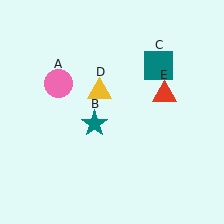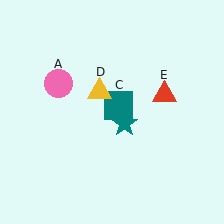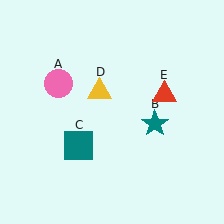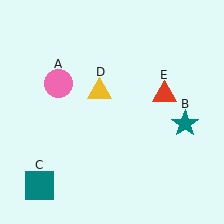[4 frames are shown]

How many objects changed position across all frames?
2 objects changed position: teal star (object B), teal square (object C).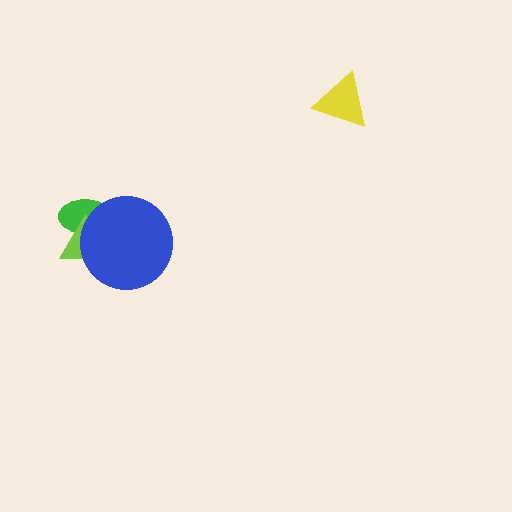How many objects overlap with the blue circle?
2 objects overlap with the blue circle.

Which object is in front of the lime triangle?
The blue circle is in front of the lime triangle.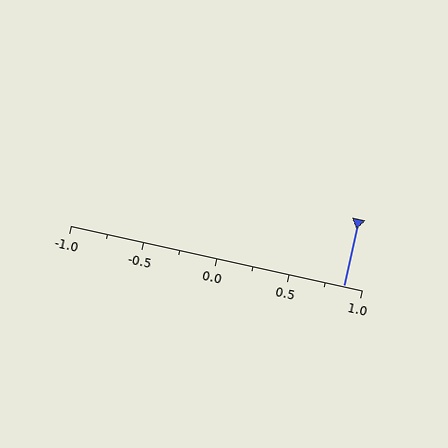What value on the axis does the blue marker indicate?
The marker indicates approximately 0.88.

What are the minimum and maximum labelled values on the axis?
The axis runs from -1.0 to 1.0.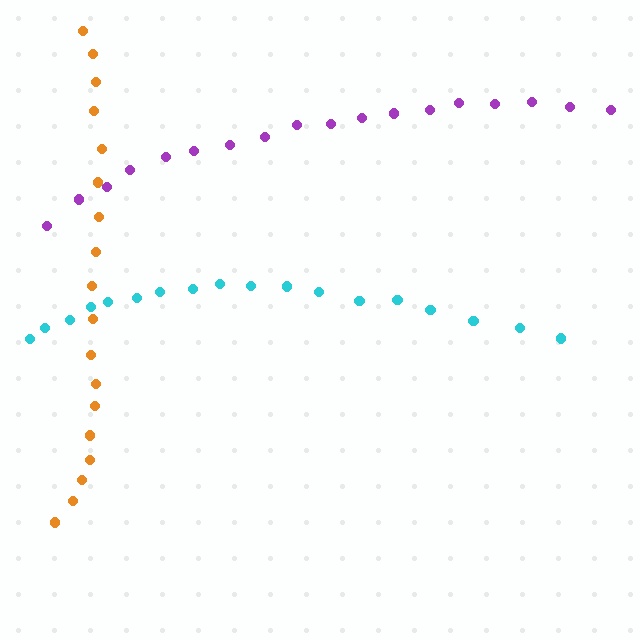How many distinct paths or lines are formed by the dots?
There are 3 distinct paths.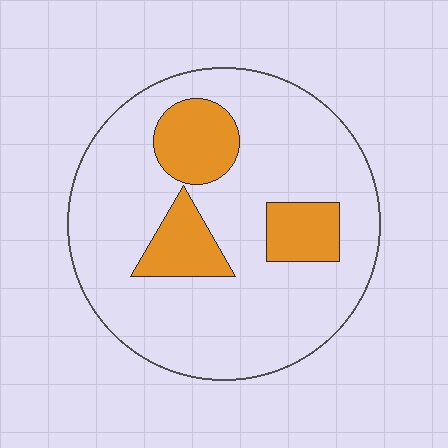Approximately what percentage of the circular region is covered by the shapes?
Approximately 20%.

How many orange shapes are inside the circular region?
3.